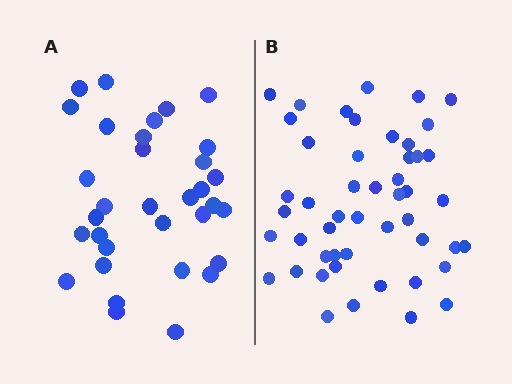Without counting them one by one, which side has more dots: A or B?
Region B (the right region) has more dots.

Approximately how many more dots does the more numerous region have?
Region B has approximately 15 more dots than region A.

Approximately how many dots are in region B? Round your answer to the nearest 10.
About 50 dots. (The exact count is 49, which rounds to 50.)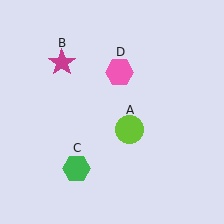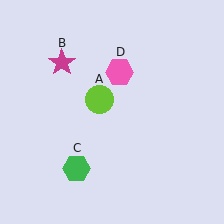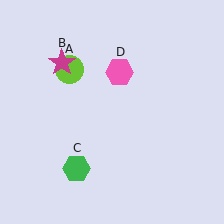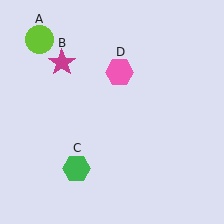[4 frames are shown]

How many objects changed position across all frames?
1 object changed position: lime circle (object A).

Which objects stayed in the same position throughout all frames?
Magenta star (object B) and green hexagon (object C) and pink hexagon (object D) remained stationary.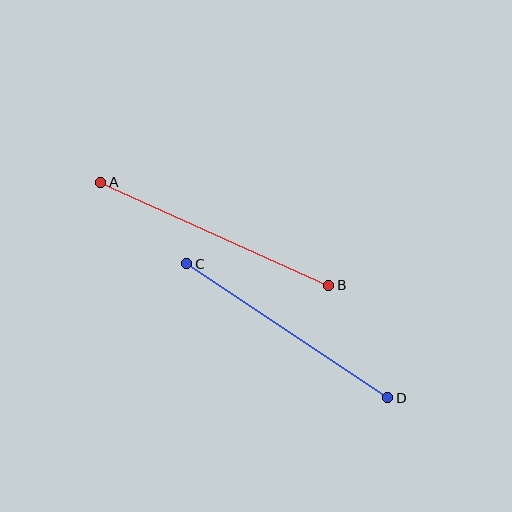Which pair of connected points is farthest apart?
Points A and B are farthest apart.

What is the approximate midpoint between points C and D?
The midpoint is at approximately (287, 331) pixels.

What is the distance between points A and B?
The distance is approximately 250 pixels.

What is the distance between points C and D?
The distance is approximately 242 pixels.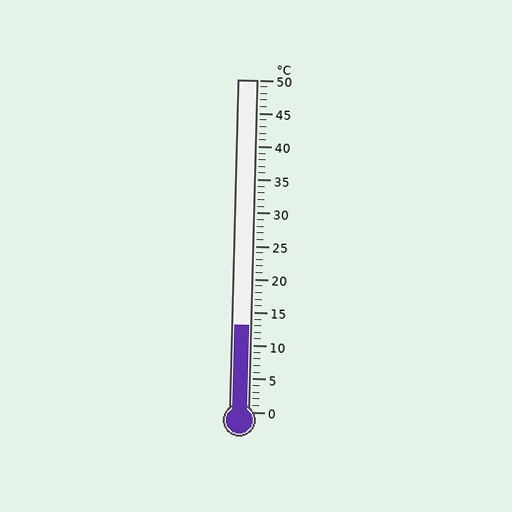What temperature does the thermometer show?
The thermometer shows approximately 13°C.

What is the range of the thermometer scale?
The thermometer scale ranges from 0°C to 50°C.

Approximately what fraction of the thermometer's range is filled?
The thermometer is filled to approximately 25% of its range.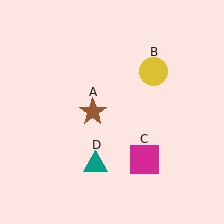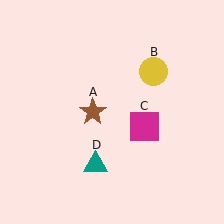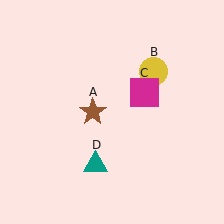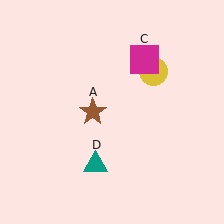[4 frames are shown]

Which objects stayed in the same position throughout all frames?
Brown star (object A) and yellow circle (object B) and teal triangle (object D) remained stationary.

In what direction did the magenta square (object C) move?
The magenta square (object C) moved up.